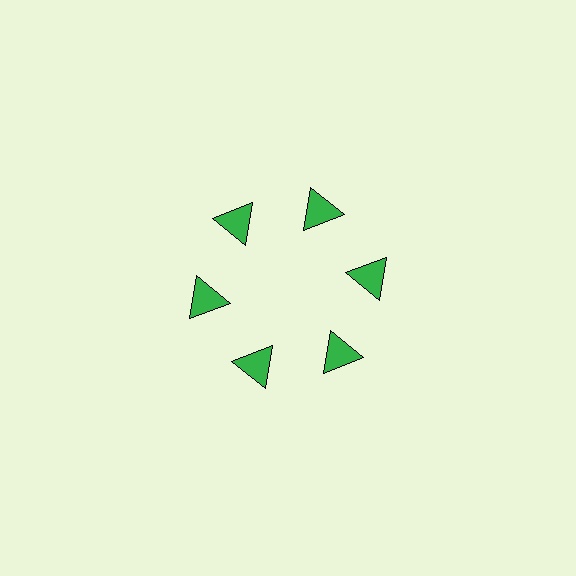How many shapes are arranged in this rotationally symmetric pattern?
There are 6 shapes, arranged in 6 groups of 1.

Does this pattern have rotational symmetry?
Yes, this pattern has 6-fold rotational symmetry. It looks the same after rotating 60 degrees around the center.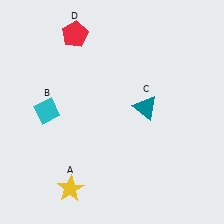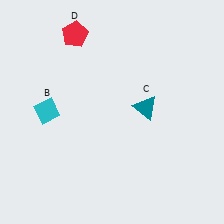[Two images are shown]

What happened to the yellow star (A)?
The yellow star (A) was removed in Image 2. It was in the bottom-left area of Image 1.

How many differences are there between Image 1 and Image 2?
There is 1 difference between the two images.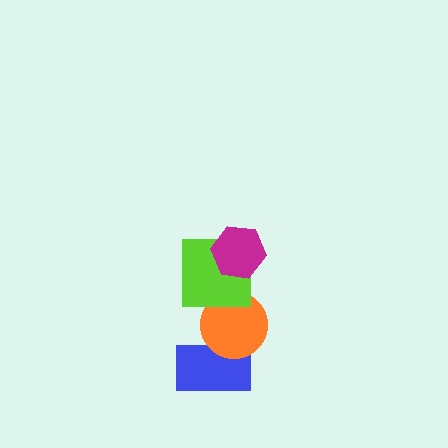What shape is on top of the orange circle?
The lime square is on top of the orange circle.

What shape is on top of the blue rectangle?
The orange circle is on top of the blue rectangle.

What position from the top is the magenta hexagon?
The magenta hexagon is 1st from the top.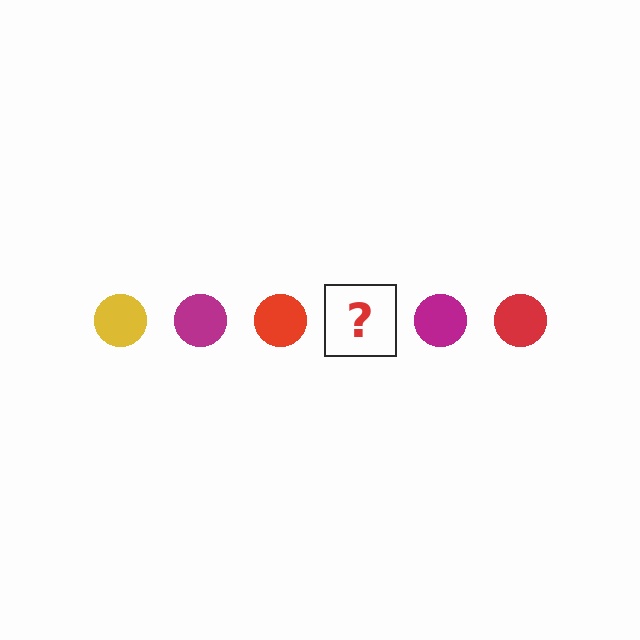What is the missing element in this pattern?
The missing element is a yellow circle.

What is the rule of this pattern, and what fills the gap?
The rule is that the pattern cycles through yellow, magenta, red circles. The gap should be filled with a yellow circle.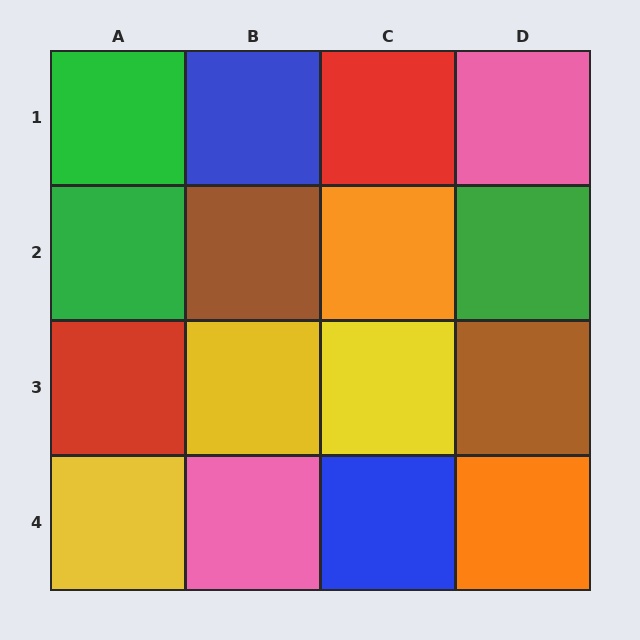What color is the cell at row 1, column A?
Green.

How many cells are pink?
2 cells are pink.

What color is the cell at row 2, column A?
Green.